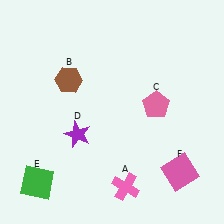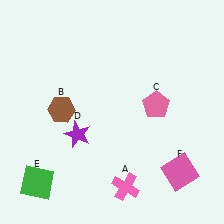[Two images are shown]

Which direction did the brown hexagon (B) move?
The brown hexagon (B) moved down.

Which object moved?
The brown hexagon (B) moved down.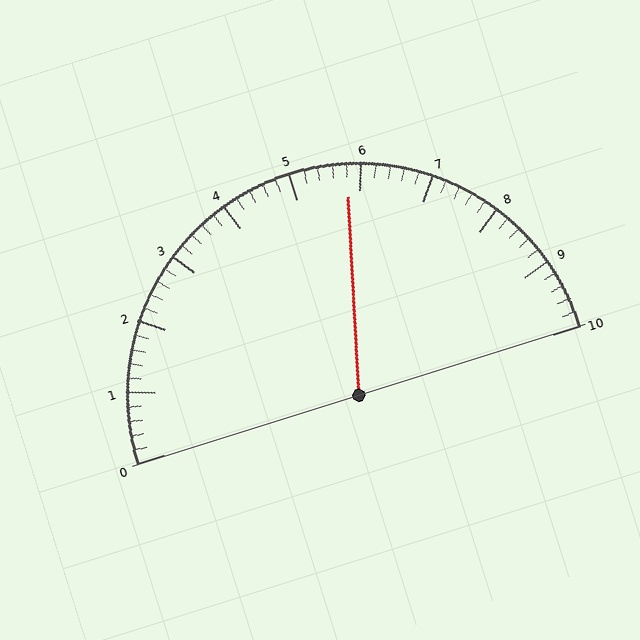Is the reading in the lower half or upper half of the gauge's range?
The reading is in the upper half of the range (0 to 10).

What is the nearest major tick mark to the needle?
The nearest major tick mark is 6.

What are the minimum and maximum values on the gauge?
The gauge ranges from 0 to 10.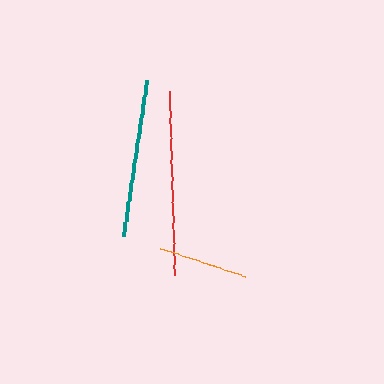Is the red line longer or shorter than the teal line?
The red line is longer than the teal line.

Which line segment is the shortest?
The orange line is the shortest at approximately 89 pixels.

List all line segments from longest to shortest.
From longest to shortest: red, teal, orange.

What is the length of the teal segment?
The teal segment is approximately 159 pixels long.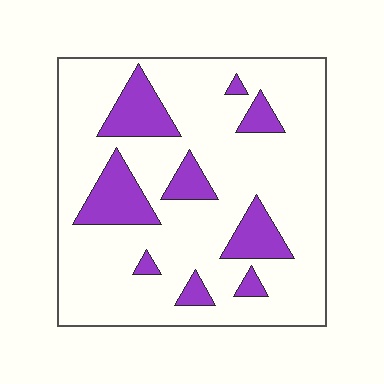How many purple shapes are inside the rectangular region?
9.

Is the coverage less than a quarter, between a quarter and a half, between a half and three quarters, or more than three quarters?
Less than a quarter.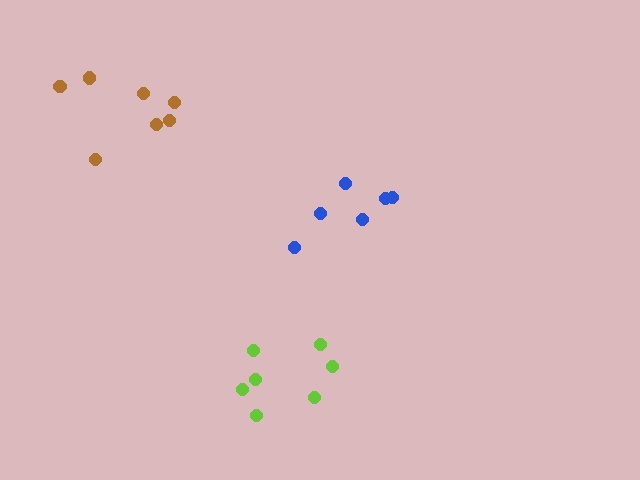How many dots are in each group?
Group 1: 6 dots, Group 2: 7 dots, Group 3: 7 dots (20 total).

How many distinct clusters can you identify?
There are 3 distinct clusters.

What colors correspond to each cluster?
The clusters are colored: blue, lime, brown.